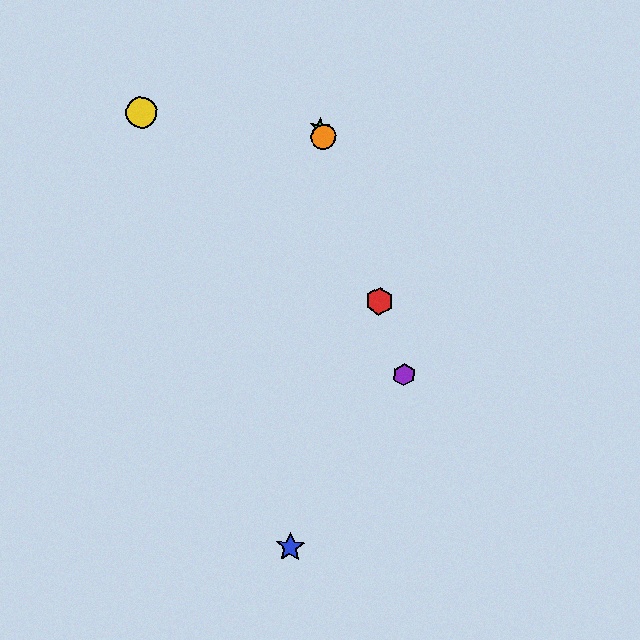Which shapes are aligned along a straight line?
The red hexagon, the green star, the purple hexagon, the orange circle are aligned along a straight line.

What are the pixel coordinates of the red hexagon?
The red hexagon is at (379, 301).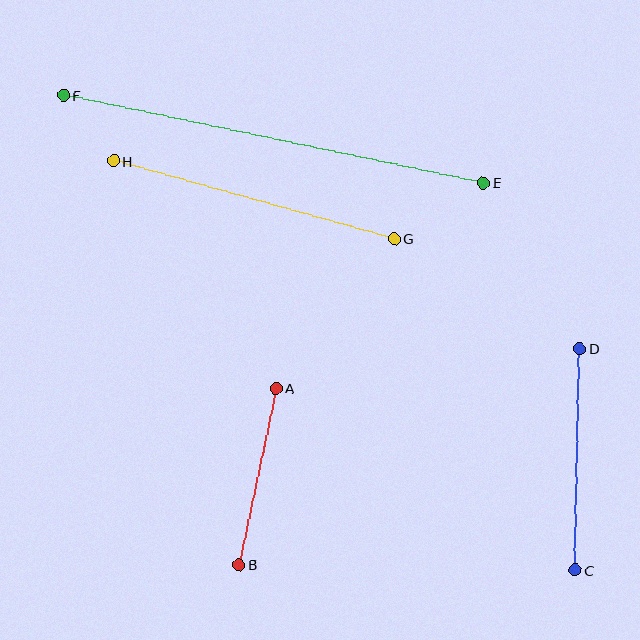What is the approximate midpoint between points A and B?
The midpoint is at approximately (257, 476) pixels.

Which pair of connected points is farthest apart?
Points E and F are farthest apart.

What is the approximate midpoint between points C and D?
The midpoint is at approximately (578, 459) pixels.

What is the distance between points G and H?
The distance is approximately 291 pixels.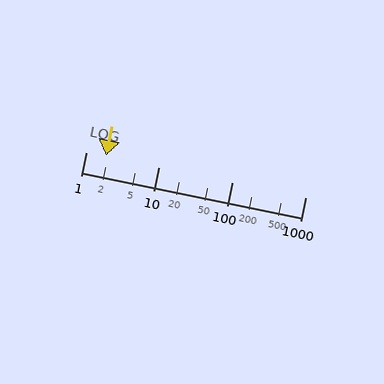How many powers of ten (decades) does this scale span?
The scale spans 3 decades, from 1 to 1000.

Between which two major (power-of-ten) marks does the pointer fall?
The pointer is between 1 and 10.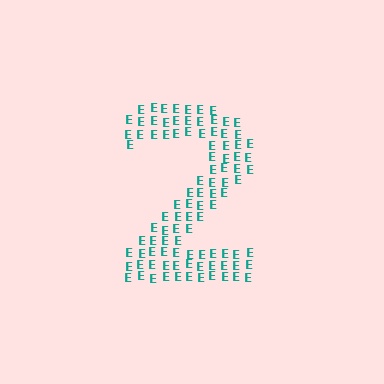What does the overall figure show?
The overall figure shows the digit 2.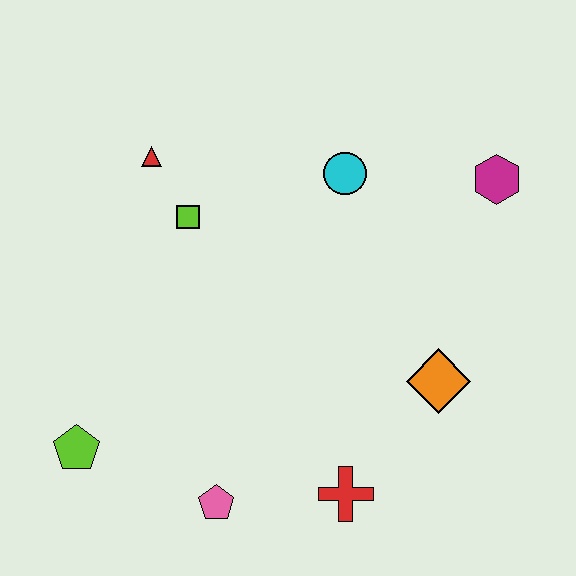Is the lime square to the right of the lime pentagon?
Yes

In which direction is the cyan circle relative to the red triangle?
The cyan circle is to the right of the red triangle.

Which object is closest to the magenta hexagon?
The cyan circle is closest to the magenta hexagon.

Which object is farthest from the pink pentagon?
The magenta hexagon is farthest from the pink pentagon.